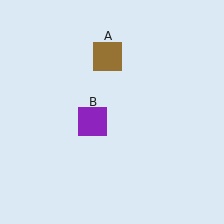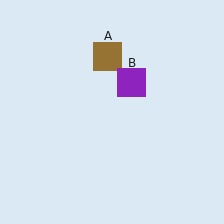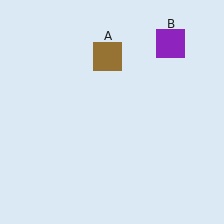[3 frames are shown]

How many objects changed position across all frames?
1 object changed position: purple square (object B).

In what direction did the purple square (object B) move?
The purple square (object B) moved up and to the right.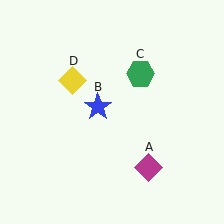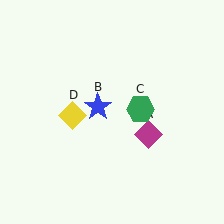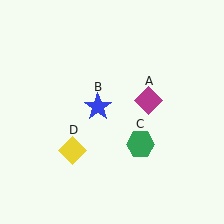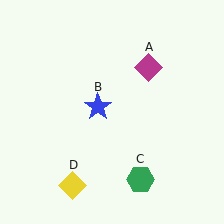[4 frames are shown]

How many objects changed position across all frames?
3 objects changed position: magenta diamond (object A), green hexagon (object C), yellow diamond (object D).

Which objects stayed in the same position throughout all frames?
Blue star (object B) remained stationary.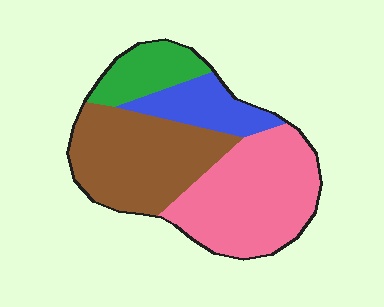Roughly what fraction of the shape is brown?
Brown covers 34% of the shape.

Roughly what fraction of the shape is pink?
Pink covers about 40% of the shape.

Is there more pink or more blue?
Pink.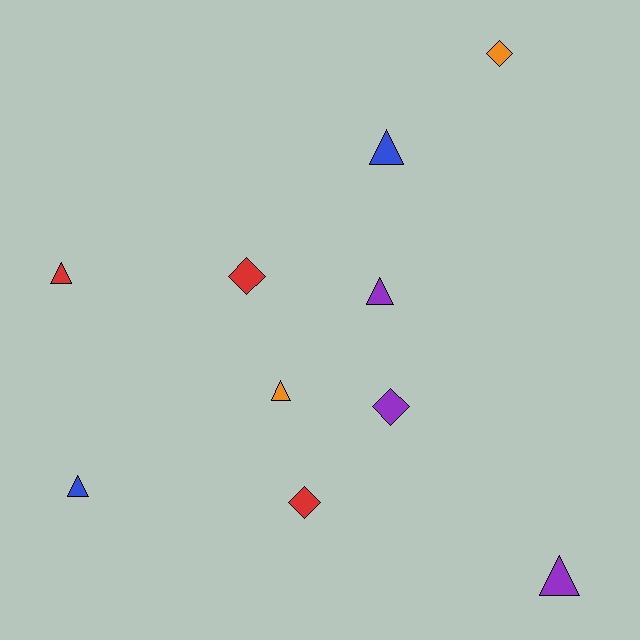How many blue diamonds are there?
There are no blue diamonds.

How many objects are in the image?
There are 10 objects.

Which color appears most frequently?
Purple, with 3 objects.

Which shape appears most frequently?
Triangle, with 6 objects.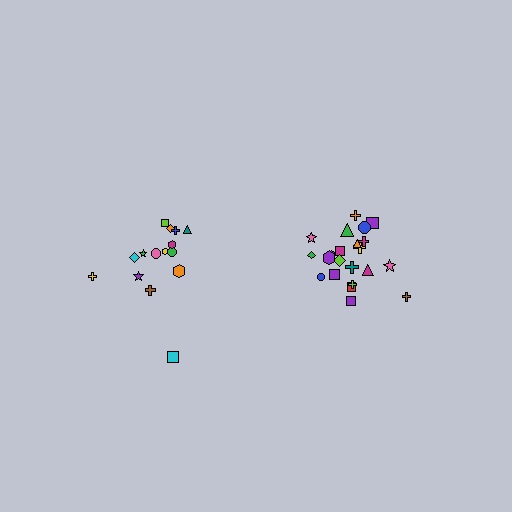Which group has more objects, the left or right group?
The right group.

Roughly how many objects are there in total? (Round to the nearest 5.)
Roughly 35 objects in total.